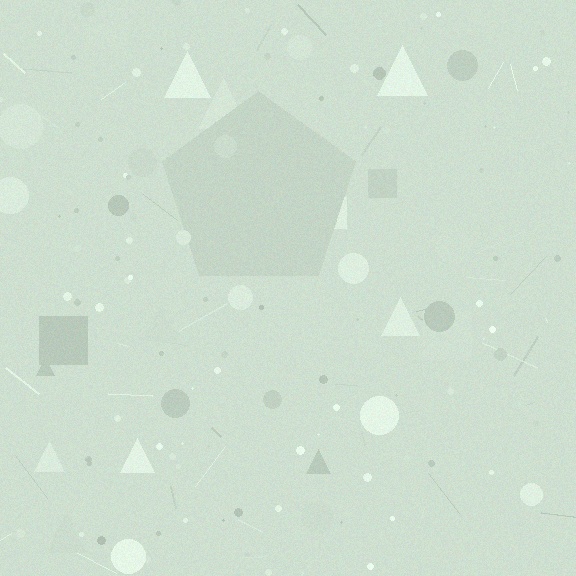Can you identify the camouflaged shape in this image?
The camouflaged shape is a pentagon.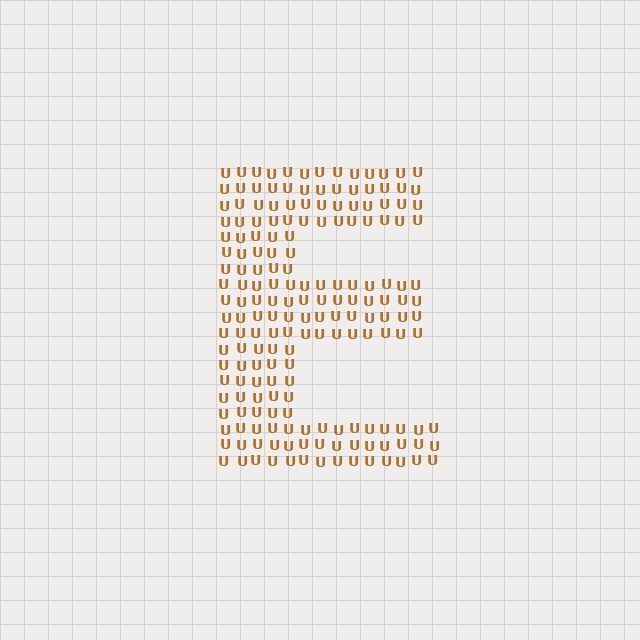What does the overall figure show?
The overall figure shows the letter E.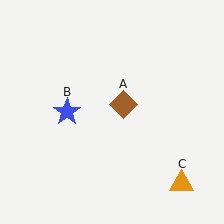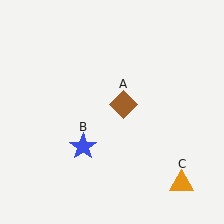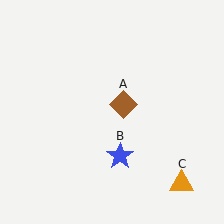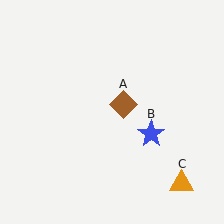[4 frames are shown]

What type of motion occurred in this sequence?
The blue star (object B) rotated counterclockwise around the center of the scene.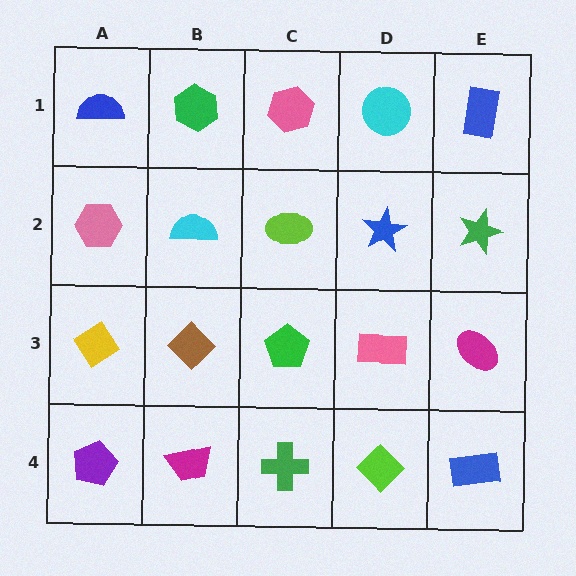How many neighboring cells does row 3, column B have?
4.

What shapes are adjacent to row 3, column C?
A lime ellipse (row 2, column C), a green cross (row 4, column C), a brown diamond (row 3, column B), a pink rectangle (row 3, column D).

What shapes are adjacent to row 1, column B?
A cyan semicircle (row 2, column B), a blue semicircle (row 1, column A), a pink hexagon (row 1, column C).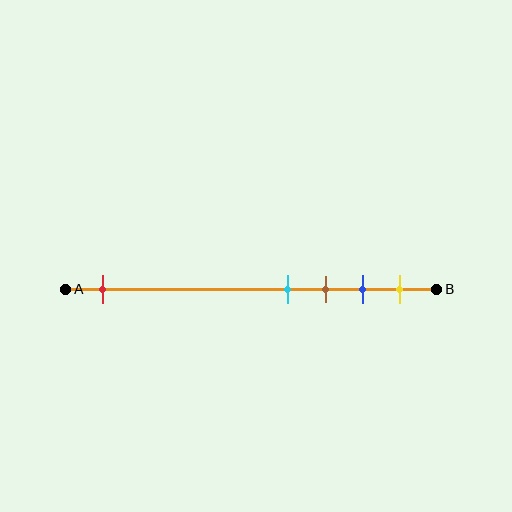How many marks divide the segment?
There are 5 marks dividing the segment.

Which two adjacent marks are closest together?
The cyan and brown marks are the closest adjacent pair.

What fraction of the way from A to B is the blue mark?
The blue mark is approximately 80% (0.8) of the way from A to B.